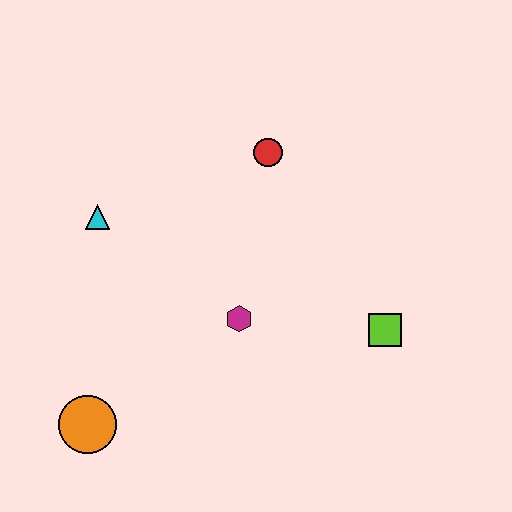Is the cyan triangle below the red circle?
Yes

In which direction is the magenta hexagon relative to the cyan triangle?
The magenta hexagon is to the right of the cyan triangle.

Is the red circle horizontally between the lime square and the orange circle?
Yes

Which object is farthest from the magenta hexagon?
The orange circle is farthest from the magenta hexagon.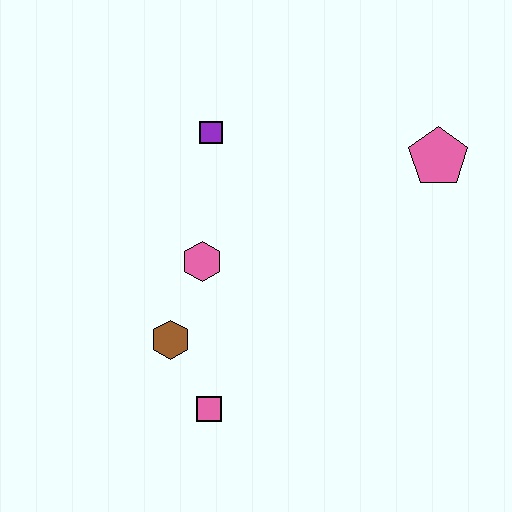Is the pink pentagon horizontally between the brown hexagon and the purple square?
No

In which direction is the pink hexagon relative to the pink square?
The pink hexagon is above the pink square.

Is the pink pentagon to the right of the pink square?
Yes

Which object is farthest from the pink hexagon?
The pink pentagon is farthest from the pink hexagon.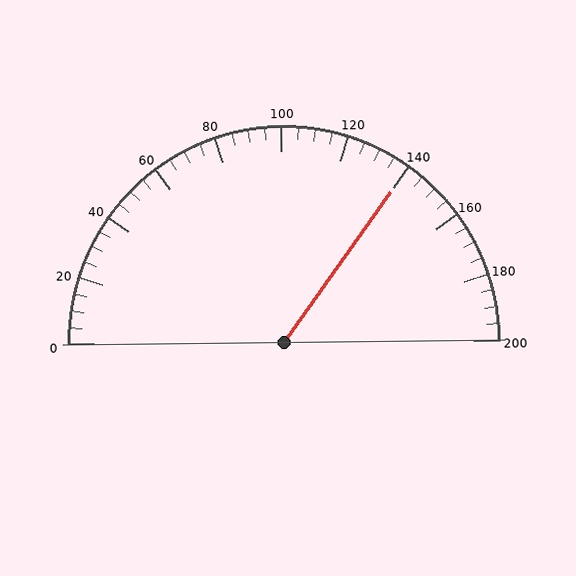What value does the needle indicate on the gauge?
The needle indicates approximately 140.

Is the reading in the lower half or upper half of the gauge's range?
The reading is in the upper half of the range (0 to 200).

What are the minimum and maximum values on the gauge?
The gauge ranges from 0 to 200.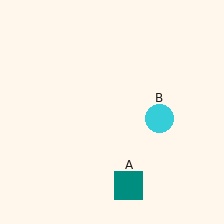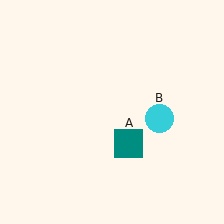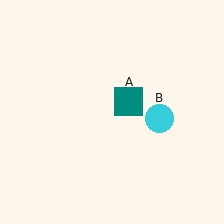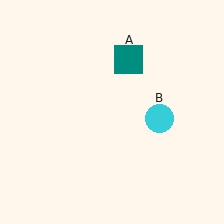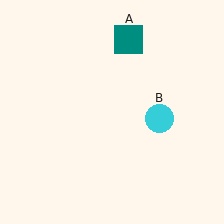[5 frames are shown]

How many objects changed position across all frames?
1 object changed position: teal square (object A).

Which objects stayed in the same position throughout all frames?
Cyan circle (object B) remained stationary.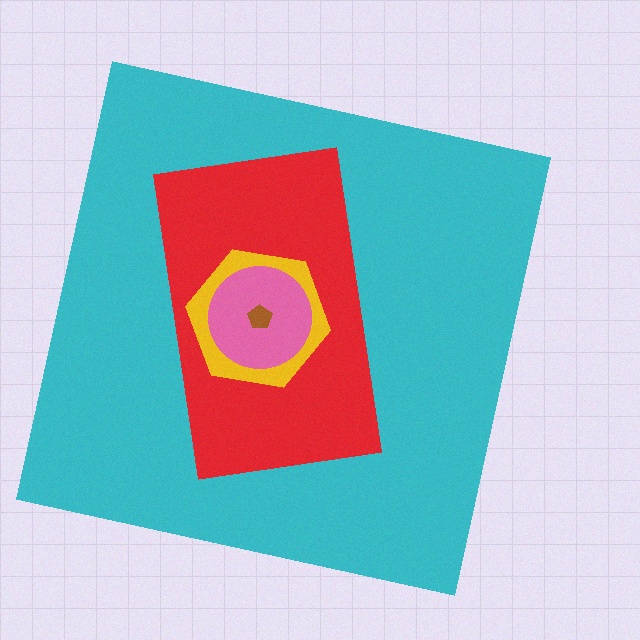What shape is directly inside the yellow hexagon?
The pink circle.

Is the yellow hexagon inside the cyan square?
Yes.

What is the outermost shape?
The cyan square.